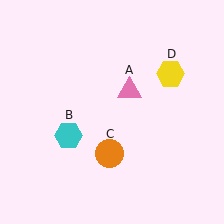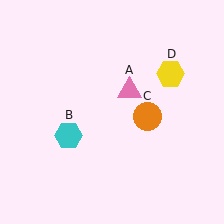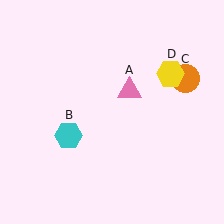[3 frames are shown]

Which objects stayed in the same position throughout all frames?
Pink triangle (object A) and cyan hexagon (object B) and yellow hexagon (object D) remained stationary.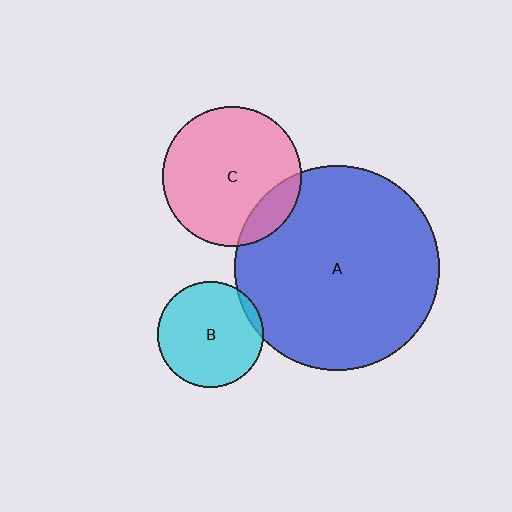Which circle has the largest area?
Circle A (blue).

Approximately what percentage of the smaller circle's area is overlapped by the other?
Approximately 15%.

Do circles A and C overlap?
Yes.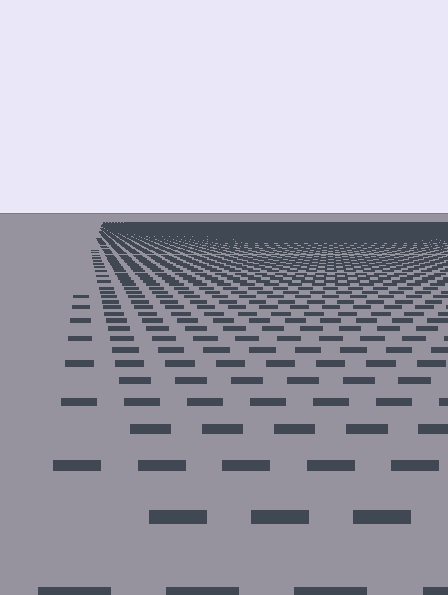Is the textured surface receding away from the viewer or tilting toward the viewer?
The surface is receding away from the viewer. Texture elements get smaller and denser toward the top.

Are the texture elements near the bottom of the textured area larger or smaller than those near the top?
Larger. Near the bottom, elements are closer to the viewer and appear at a bigger on-screen size.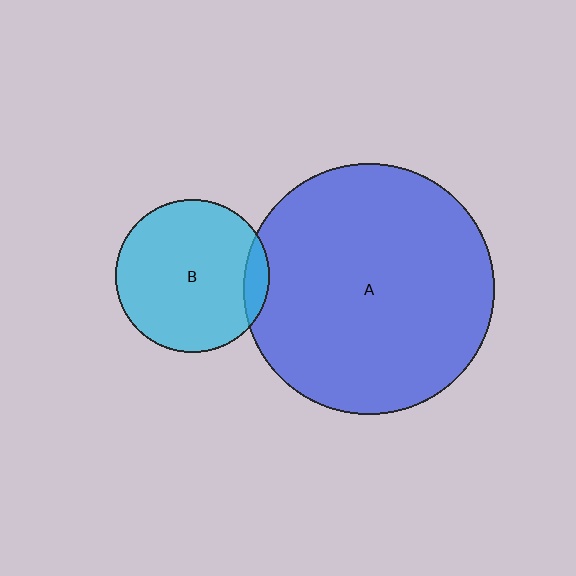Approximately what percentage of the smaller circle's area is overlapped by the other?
Approximately 10%.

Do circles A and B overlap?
Yes.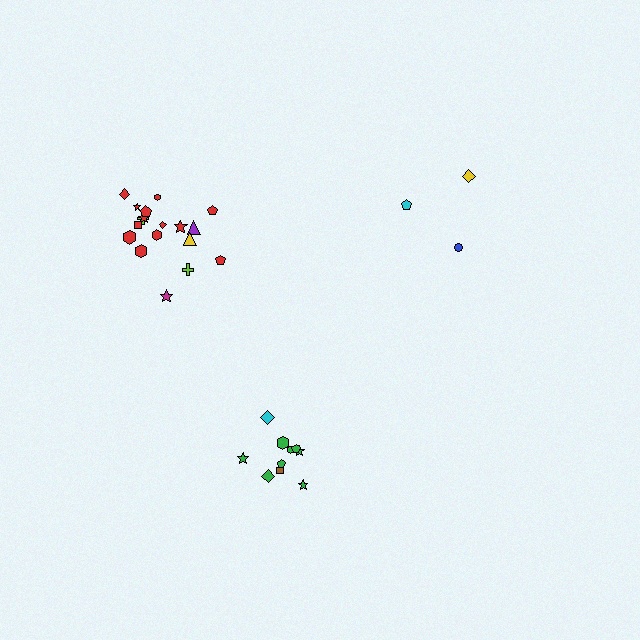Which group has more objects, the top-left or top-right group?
The top-left group.